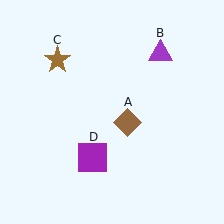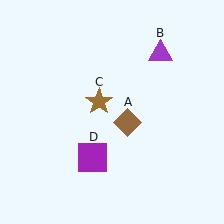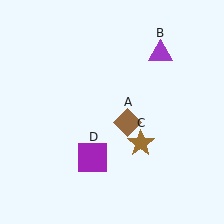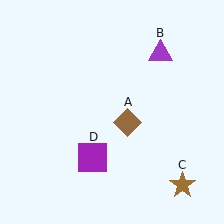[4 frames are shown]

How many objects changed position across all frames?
1 object changed position: brown star (object C).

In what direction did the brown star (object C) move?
The brown star (object C) moved down and to the right.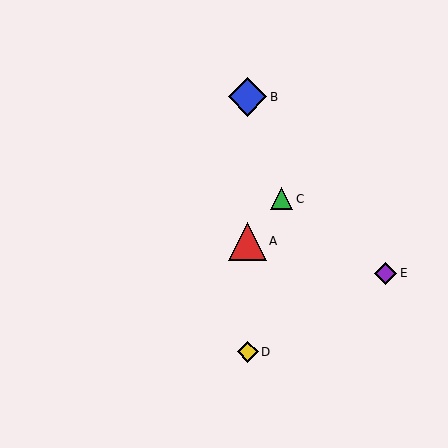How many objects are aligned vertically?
3 objects (A, B, D) are aligned vertically.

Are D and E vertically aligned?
No, D is at x≈248 and E is at x≈386.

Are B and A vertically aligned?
Yes, both are at x≈248.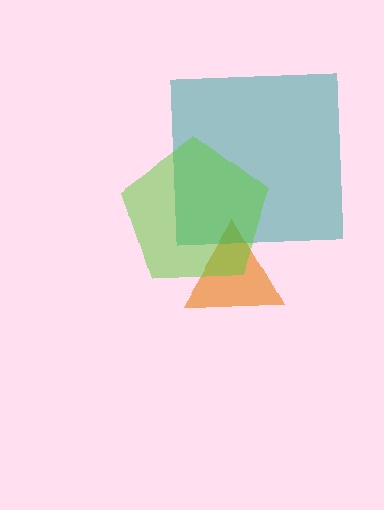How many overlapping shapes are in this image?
There are 3 overlapping shapes in the image.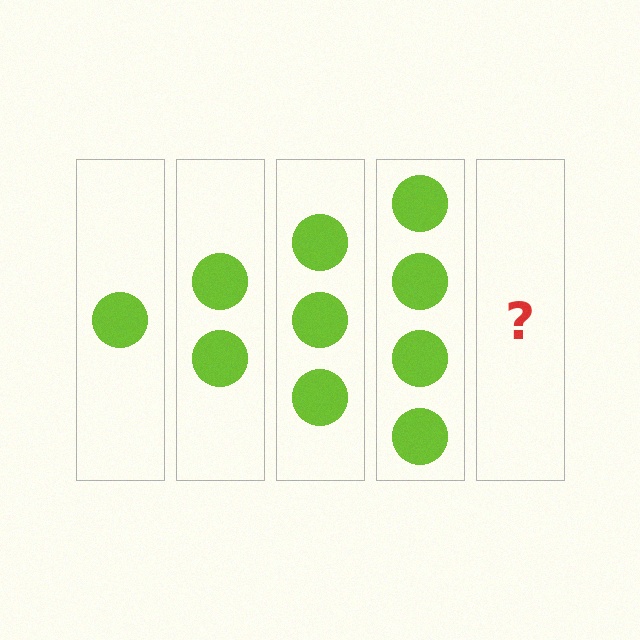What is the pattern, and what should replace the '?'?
The pattern is that each step adds one more circle. The '?' should be 5 circles.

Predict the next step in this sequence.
The next step is 5 circles.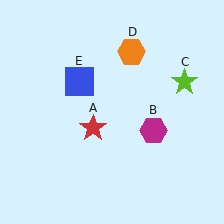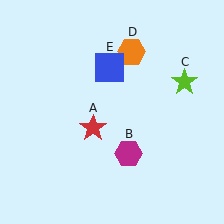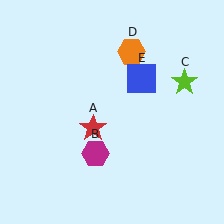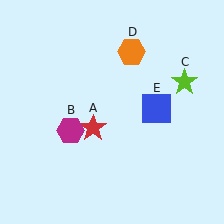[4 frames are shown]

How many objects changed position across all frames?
2 objects changed position: magenta hexagon (object B), blue square (object E).